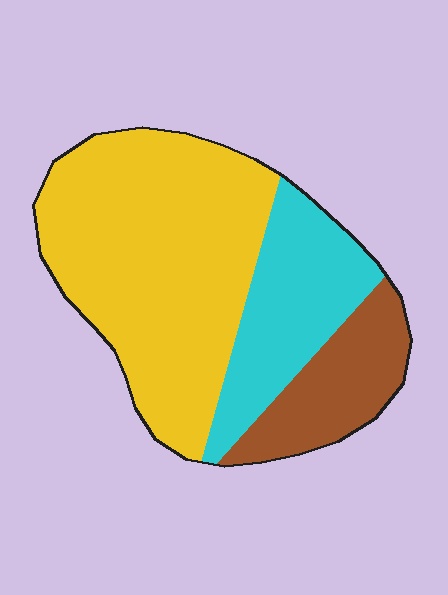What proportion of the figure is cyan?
Cyan covers around 25% of the figure.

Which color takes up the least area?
Brown, at roughly 20%.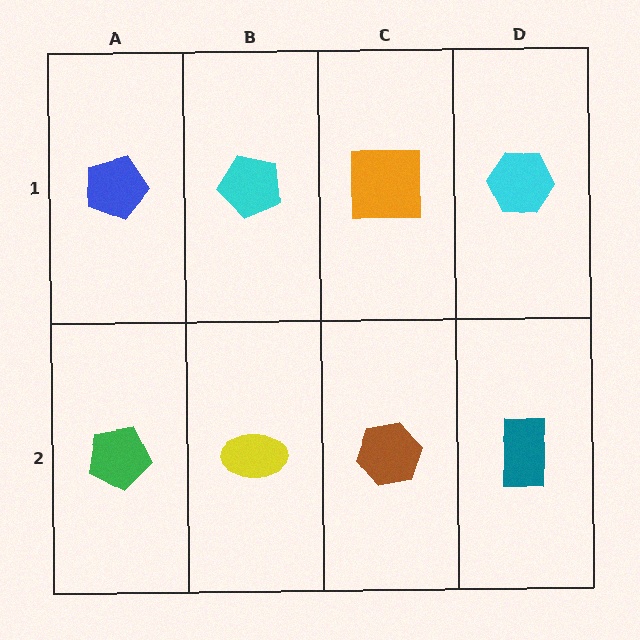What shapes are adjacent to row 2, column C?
An orange square (row 1, column C), a yellow ellipse (row 2, column B), a teal rectangle (row 2, column D).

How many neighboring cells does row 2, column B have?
3.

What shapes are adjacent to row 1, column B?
A yellow ellipse (row 2, column B), a blue pentagon (row 1, column A), an orange square (row 1, column C).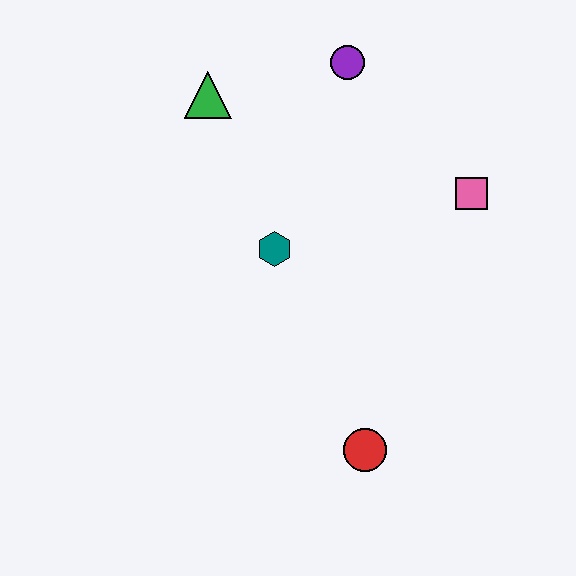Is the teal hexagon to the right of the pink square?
No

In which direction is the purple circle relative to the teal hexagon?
The purple circle is above the teal hexagon.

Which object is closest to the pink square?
The purple circle is closest to the pink square.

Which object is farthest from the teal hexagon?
The red circle is farthest from the teal hexagon.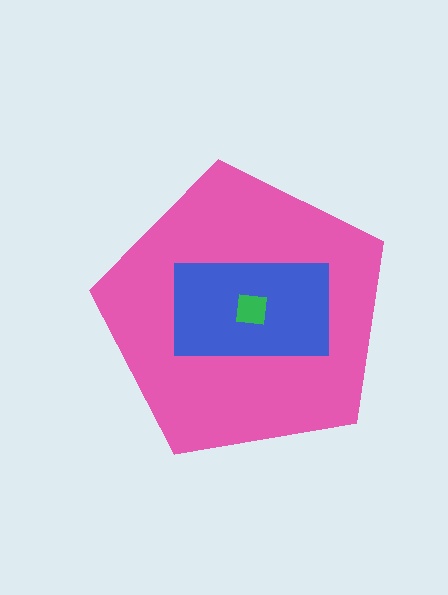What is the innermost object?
The green square.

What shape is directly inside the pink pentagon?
The blue rectangle.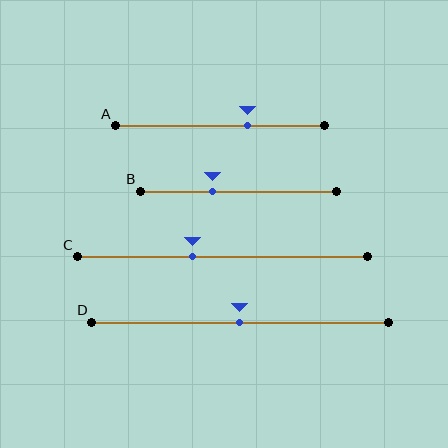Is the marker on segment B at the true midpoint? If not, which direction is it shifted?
No, the marker on segment B is shifted to the left by about 13% of the segment length.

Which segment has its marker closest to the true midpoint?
Segment D has its marker closest to the true midpoint.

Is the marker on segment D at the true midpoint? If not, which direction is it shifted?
Yes, the marker on segment D is at the true midpoint.